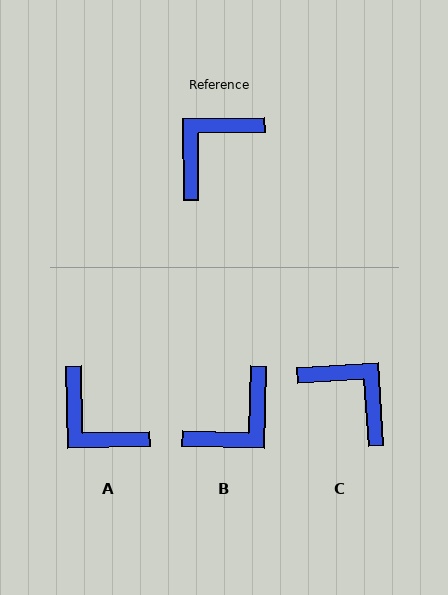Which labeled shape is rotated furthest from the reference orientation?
B, about 178 degrees away.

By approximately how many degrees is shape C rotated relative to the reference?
Approximately 87 degrees clockwise.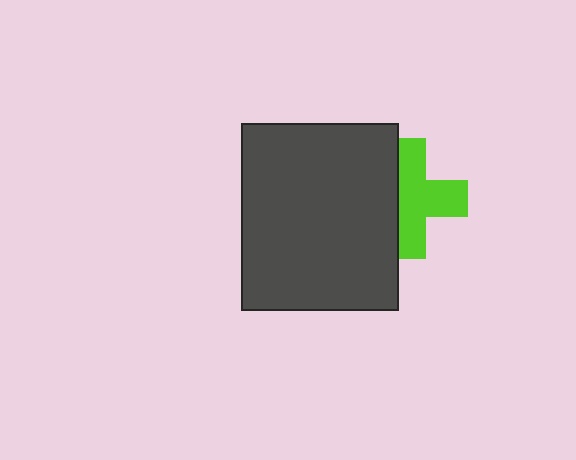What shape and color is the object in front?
The object in front is a dark gray rectangle.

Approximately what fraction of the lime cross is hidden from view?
Roughly 37% of the lime cross is hidden behind the dark gray rectangle.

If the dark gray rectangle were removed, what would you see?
You would see the complete lime cross.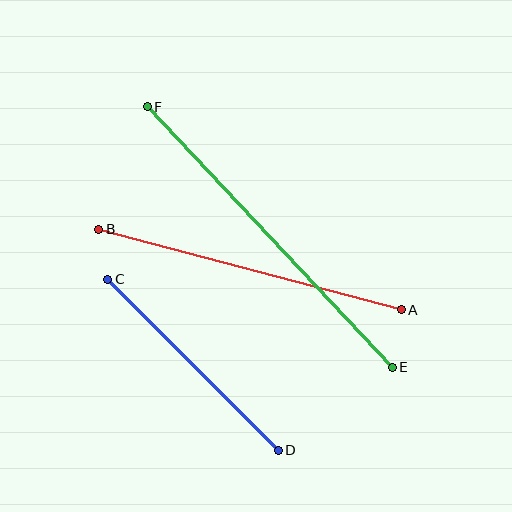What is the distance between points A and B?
The distance is approximately 313 pixels.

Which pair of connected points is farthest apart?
Points E and F are farthest apart.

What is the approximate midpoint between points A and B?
The midpoint is at approximately (250, 269) pixels.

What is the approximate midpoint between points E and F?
The midpoint is at approximately (270, 237) pixels.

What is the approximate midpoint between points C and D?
The midpoint is at approximately (193, 365) pixels.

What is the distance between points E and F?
The distance is approximately 358 pixels.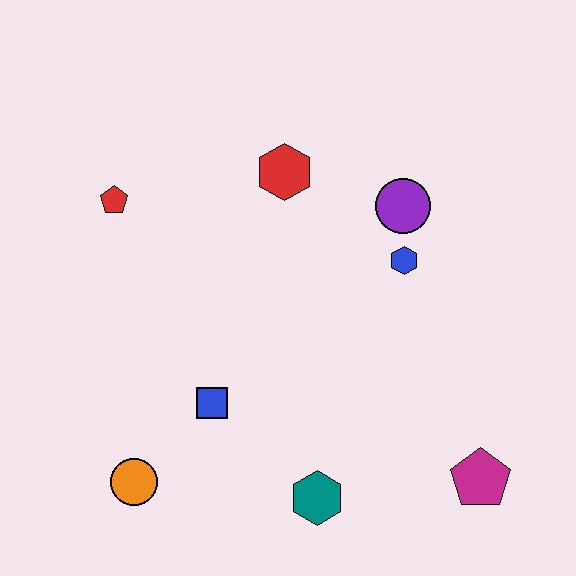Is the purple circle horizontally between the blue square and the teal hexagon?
No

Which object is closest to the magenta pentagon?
The teal hexagon is closest to the magenta pentagon.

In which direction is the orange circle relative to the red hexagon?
The orange circle is below the red hexagon.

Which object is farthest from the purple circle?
The orange circle is farthest from the purple circle.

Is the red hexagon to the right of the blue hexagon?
No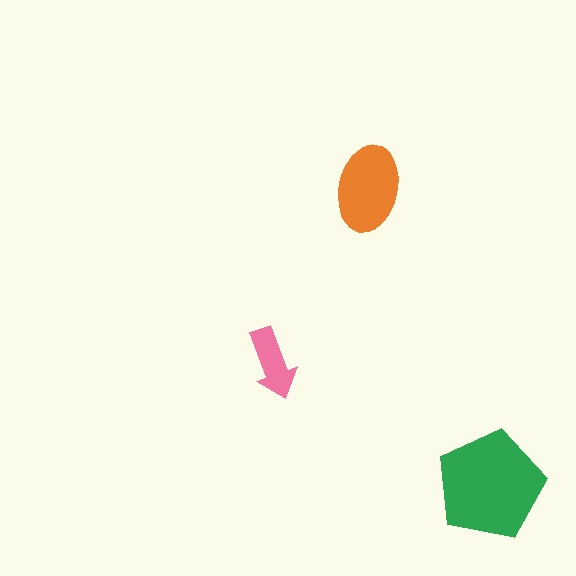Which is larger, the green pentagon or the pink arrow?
The green pentagon.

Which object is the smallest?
The pink arrow.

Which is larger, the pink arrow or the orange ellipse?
The orange ellipse.